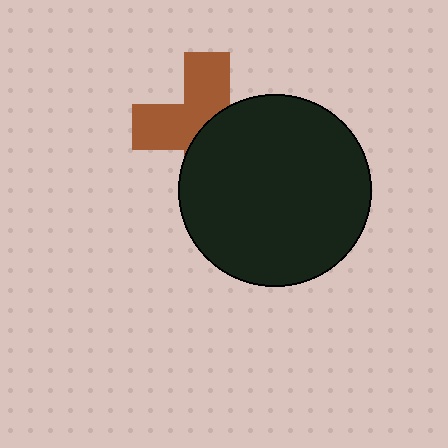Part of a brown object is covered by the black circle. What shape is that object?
It is a cross.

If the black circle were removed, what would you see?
You would see the complete brown cross.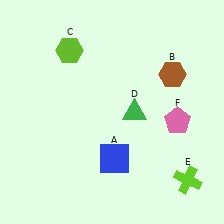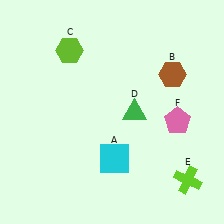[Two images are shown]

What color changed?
The square (A) changed from blue in Image 1 to cyan in Image 2.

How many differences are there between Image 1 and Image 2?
There is 1 difference between the two images.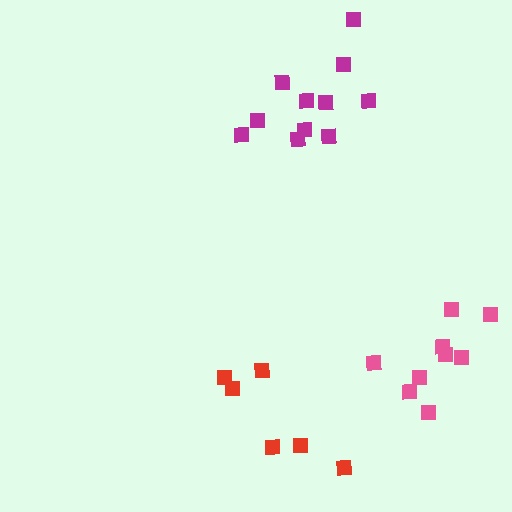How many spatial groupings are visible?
There are 3 spatial groupings.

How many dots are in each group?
Group 1: 11 dots, Group 2: 9 dots, Group 3: 6 dots (26 total).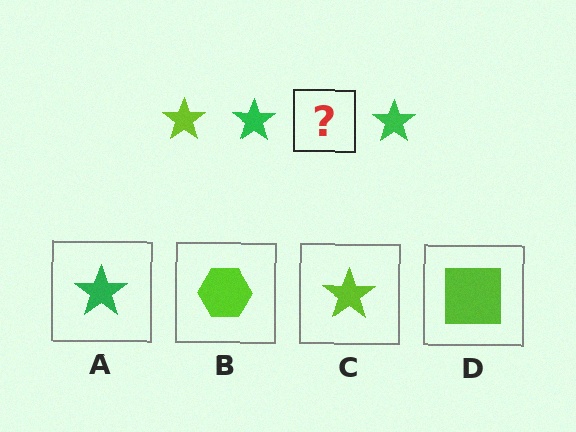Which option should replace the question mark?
Option C.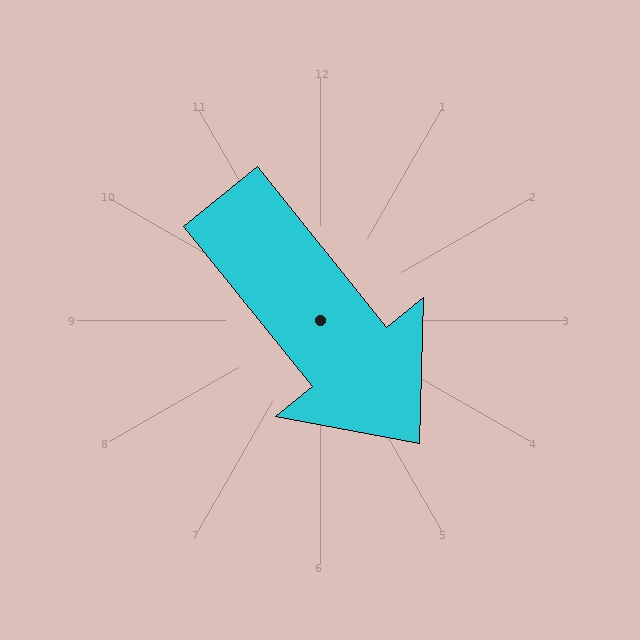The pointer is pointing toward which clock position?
Roughly 5 o'clock.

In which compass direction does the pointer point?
Southeast.